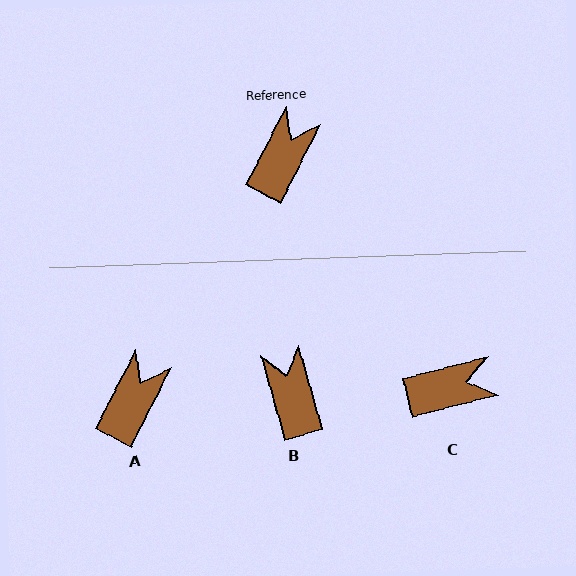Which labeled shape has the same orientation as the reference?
A.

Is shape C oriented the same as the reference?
No, it is off by about 48 degrees.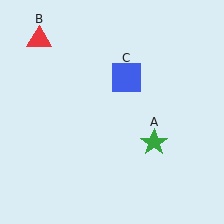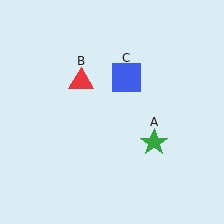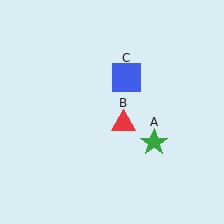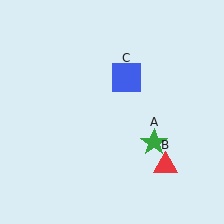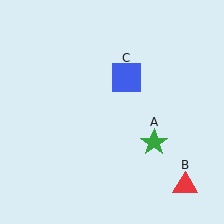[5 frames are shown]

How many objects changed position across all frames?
1 object changed position: red triangle (object B).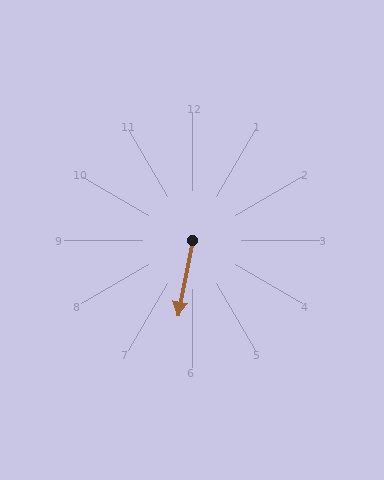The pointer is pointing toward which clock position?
Roughly 6 o'clock.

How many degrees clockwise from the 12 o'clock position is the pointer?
Approximately 191 degrees.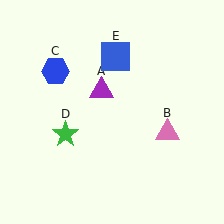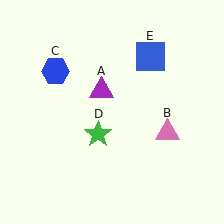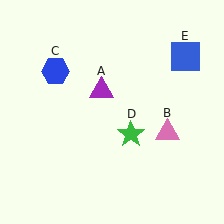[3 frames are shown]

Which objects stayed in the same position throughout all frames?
Purple triangle (object A) and pink triangle (object B) and blue hexagon (object C) remained stationary.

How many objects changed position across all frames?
2 objects changed position: green star (object D), blue square (object E).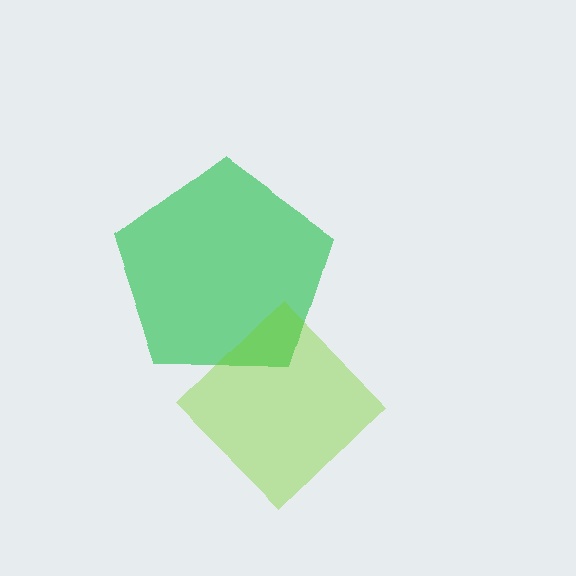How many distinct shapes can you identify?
There are 2 distinct shapes: a green pentagon, a lime diamond.